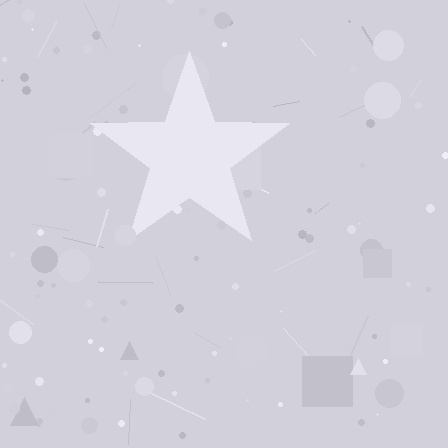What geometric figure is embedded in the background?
A star is embedded in the background.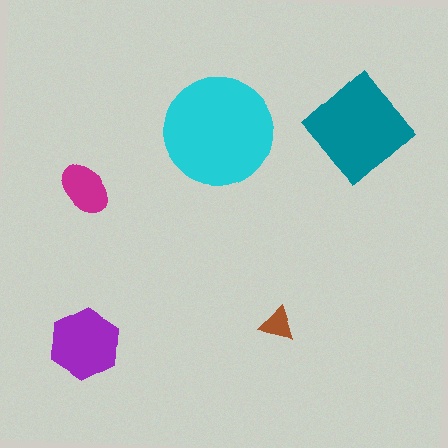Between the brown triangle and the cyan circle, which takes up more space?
The cyan circle.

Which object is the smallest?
The brown triangle.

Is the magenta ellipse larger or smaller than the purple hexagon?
Smaller.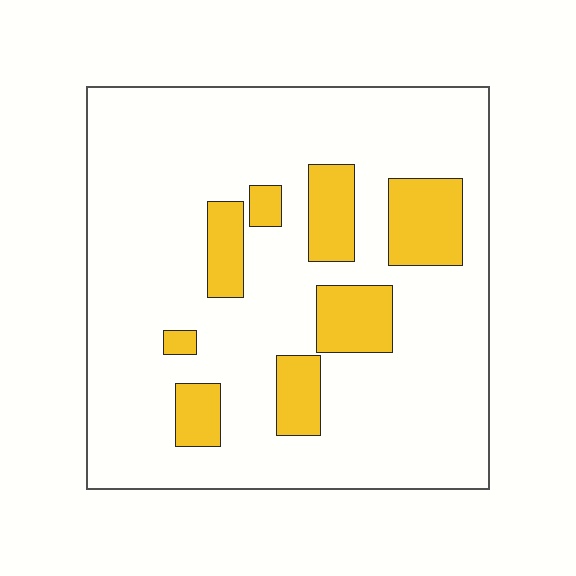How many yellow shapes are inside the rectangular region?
8.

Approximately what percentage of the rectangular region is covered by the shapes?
Approximately 20%.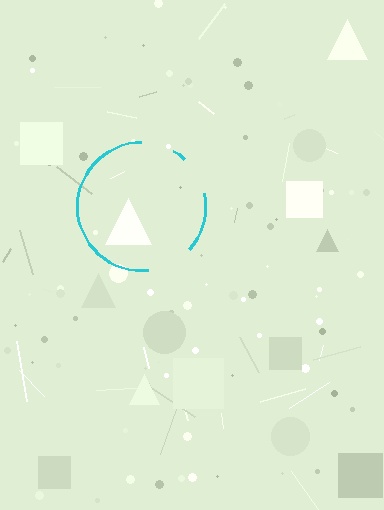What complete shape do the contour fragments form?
The contour fragments form a circle.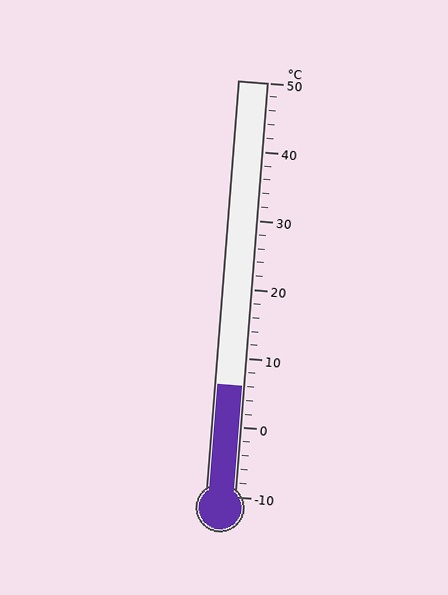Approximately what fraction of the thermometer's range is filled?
The thermometer is filled to approximately 25% of its range.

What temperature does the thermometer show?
The thermometer shows approximately 6°C.